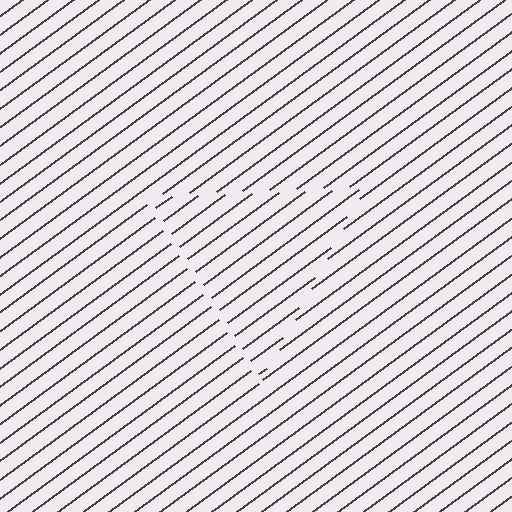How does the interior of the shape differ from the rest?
The interior of the shape contains the same grating, shifted by half a period — the contour is defined by the phase discontinuity where line-ends from the inner and outer gratings abut.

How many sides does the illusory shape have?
3 sides — the line-ends trace a triangle.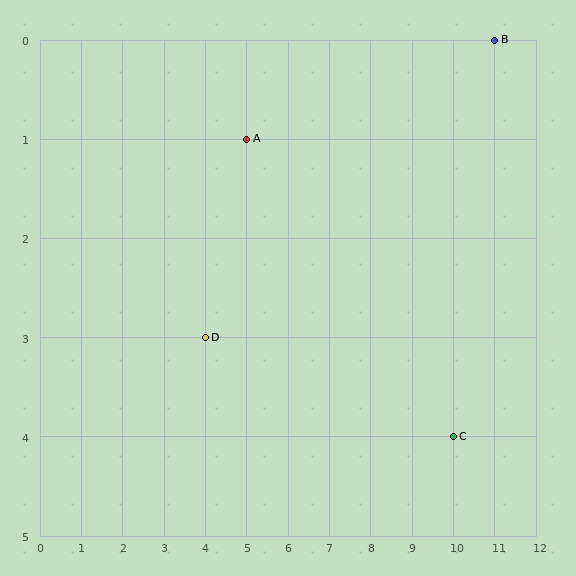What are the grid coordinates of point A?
Point A is at grid coordinates (5, 1).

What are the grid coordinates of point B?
Point B is at grid coordinates (11, 0).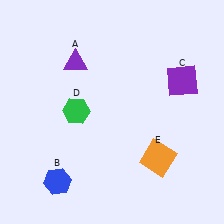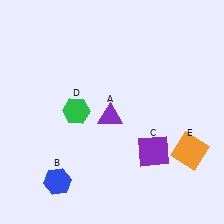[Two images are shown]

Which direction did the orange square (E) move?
The orange square (E) moved right.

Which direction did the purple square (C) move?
The purple square (C) moved down.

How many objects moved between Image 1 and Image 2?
3 objects moved between the two images.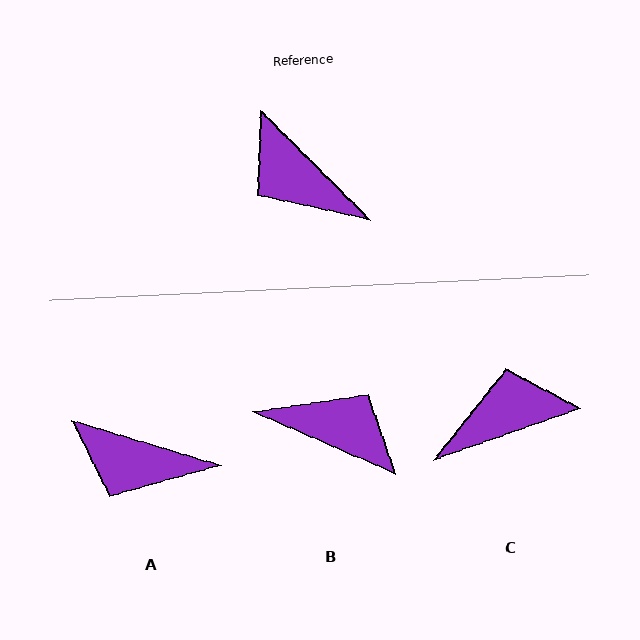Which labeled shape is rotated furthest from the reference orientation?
B, about 159 degrees away.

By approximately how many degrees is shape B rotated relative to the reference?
Approximately 159 degrees clockwise.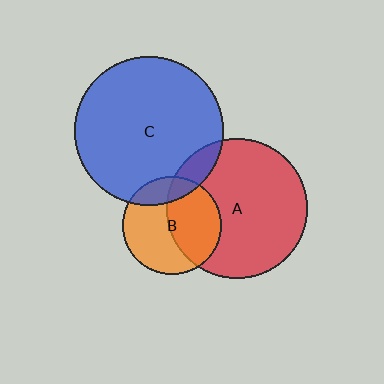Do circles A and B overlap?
Yes.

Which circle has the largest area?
Circle C (blue).